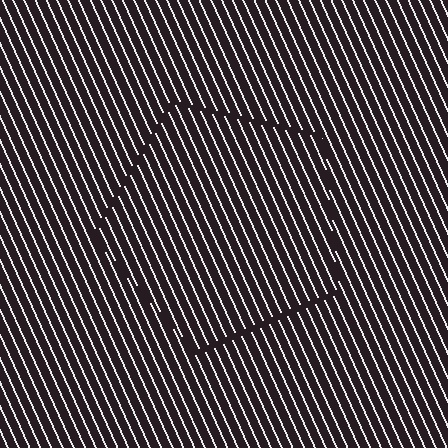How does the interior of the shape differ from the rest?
The interior of the shape contains the same grating, shifted by half a period — the contour is defined by the phase discontinuity where line-ends from the inner and outer gratings abut.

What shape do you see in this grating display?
An illusory pentagon. The interior of the shape contains the same grating, shifted by half a period — the contour is defined by the phase discontinuity where line-ends from the inner and outer gratings abut.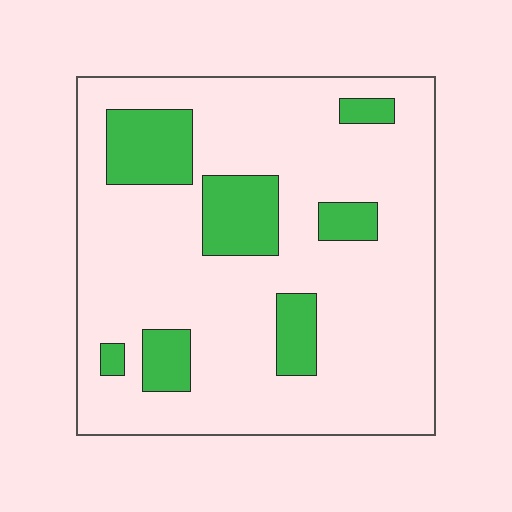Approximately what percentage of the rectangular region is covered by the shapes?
Approximately 20%.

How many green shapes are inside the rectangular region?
7.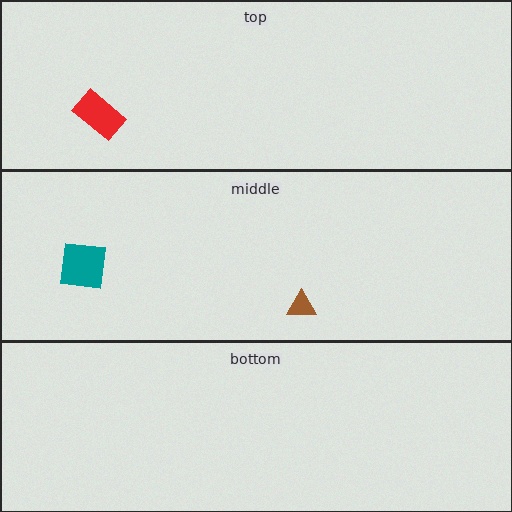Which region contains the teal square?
The middle region.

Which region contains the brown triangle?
The middle region.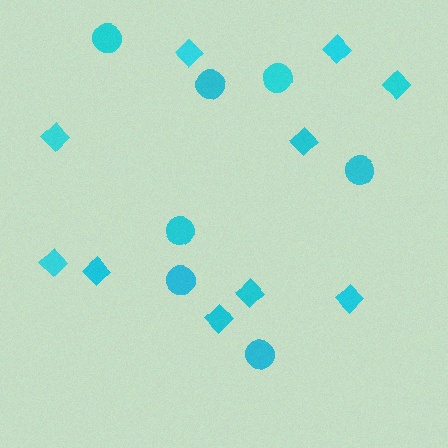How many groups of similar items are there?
There are 2 groups: one group of circles (7) and one group of diamonds (10).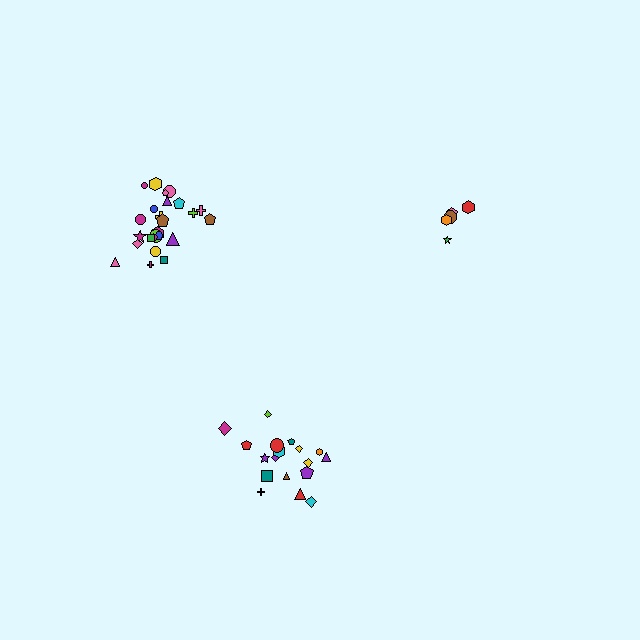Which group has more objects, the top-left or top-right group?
The top-left group.